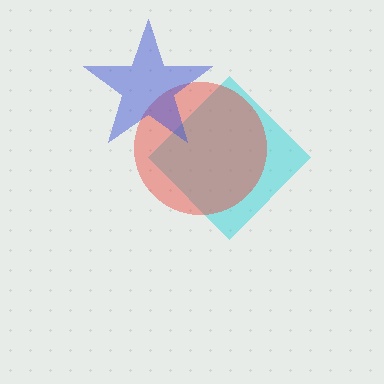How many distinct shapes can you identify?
There are 3 distinct shapes: a cyan diamond, a red circle, a blue star.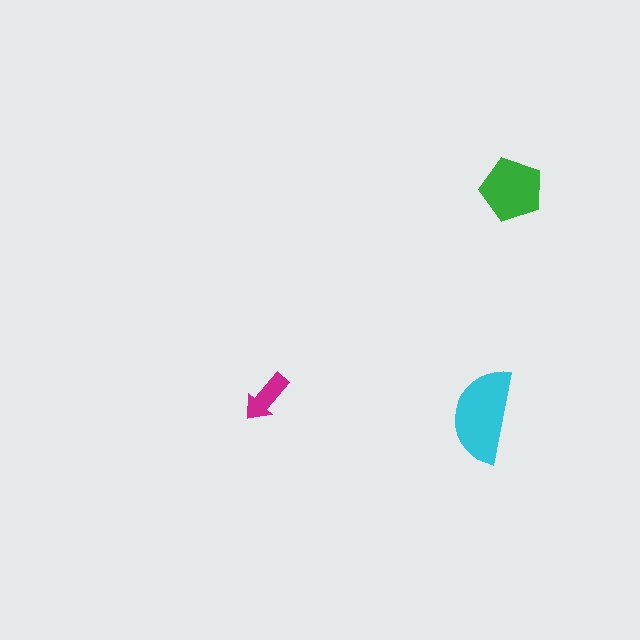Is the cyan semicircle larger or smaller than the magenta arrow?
Larger.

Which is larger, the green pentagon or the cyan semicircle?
The cyan semicircle.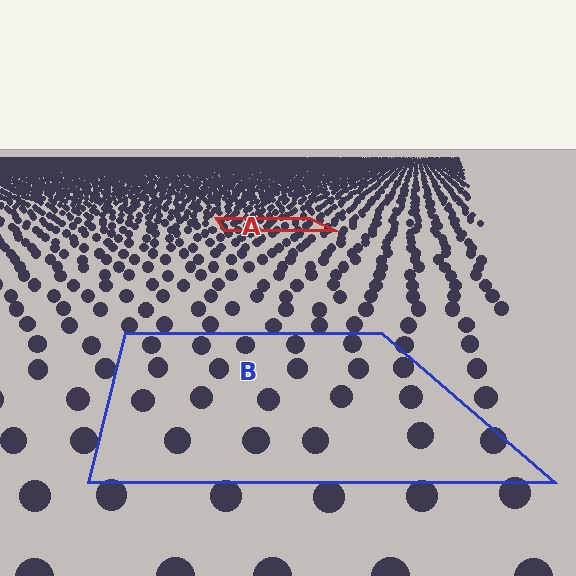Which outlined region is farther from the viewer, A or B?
Region A is farther from the viewer — the texture elements inside it appear smaller and more densely packed.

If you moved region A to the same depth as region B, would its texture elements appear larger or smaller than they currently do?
They would appear larger. At a closer depth, the same texture elements are projected at a bigger on-screen size.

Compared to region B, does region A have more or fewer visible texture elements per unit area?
Region A has more texture elements per unit area — they are packed more densely because it is farther away.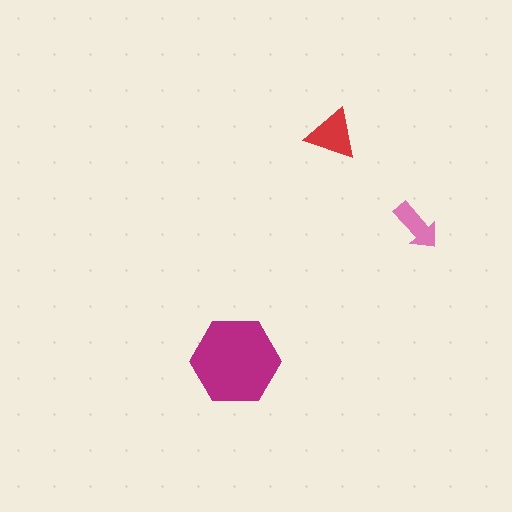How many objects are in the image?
There are 3 objects in the image.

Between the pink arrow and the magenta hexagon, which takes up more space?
The magenta hexagon.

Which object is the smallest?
The pink arrow.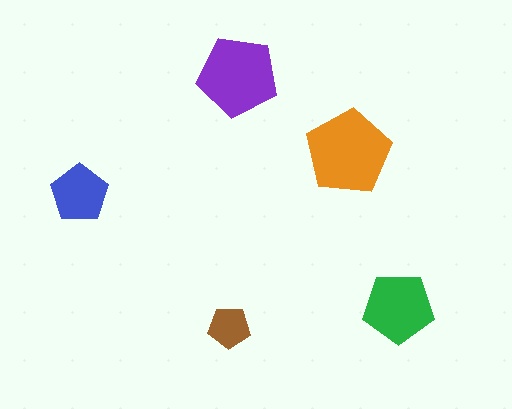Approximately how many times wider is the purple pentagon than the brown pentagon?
About 2 times wider.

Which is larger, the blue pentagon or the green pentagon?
The green one.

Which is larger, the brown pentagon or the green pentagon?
The green one.